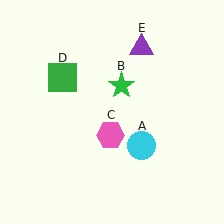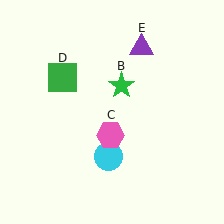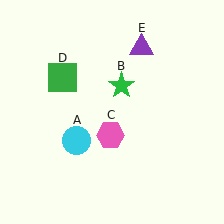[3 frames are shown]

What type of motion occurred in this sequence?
The cyan circle (object A) rotated clockwise around the center of the scene.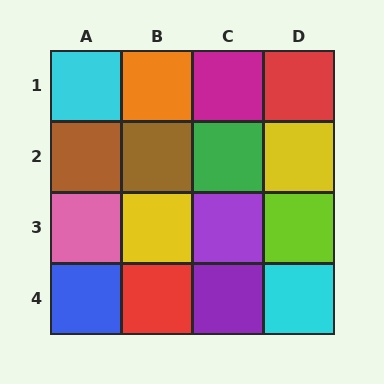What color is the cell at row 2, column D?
Yellow.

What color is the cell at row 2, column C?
Green.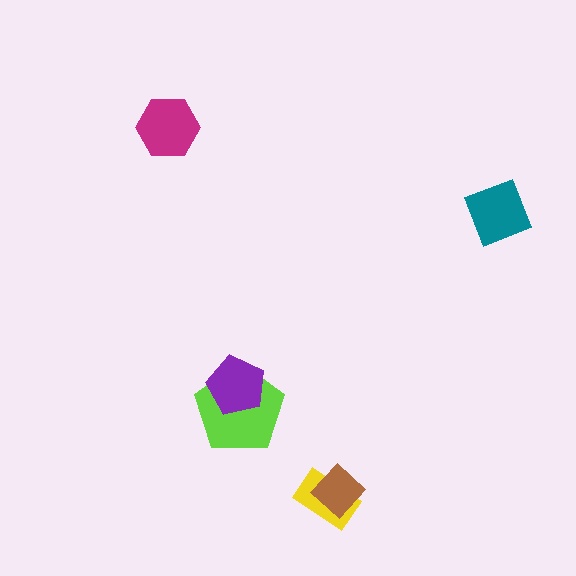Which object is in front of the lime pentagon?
The purple pentagon is in front of the lime pentagon.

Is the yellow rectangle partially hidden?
Yes, it is partially covered by another shape.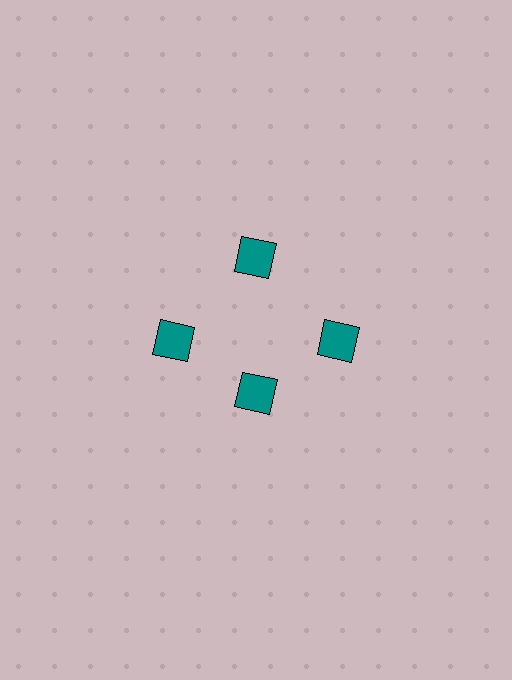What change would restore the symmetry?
The symmetry would be restored by moving it outward, back onto the ring so that all 4 squares sit at equal angles and equal distance from the center.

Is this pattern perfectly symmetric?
No. The 4 teal squares are arranged in a ring, but one element near the 6 o'clock position is pulled inward toward the center, breaking the 4-fold rotational symmetry.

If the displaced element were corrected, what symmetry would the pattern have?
It would have 4-fold rotational symmetry — the pattern would map onto itself every 90 degrees.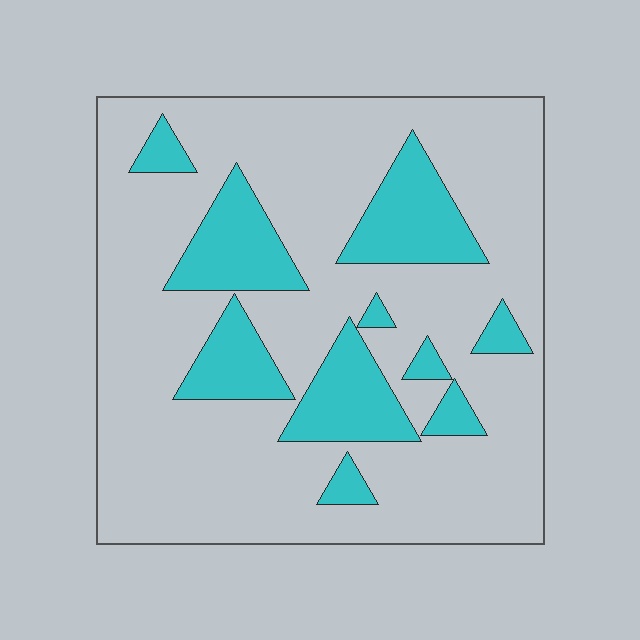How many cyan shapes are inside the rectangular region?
10.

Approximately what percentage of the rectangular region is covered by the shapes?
Approximately 25%.